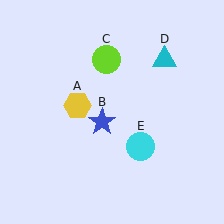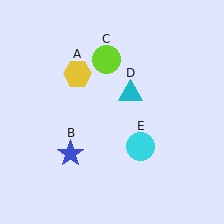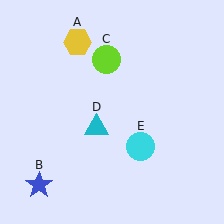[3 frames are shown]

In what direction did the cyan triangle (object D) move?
The cyan triangle (object D) moved down and to the left.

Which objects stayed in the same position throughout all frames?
Lime circle (object C) and cyan circle (object E) remained stationary.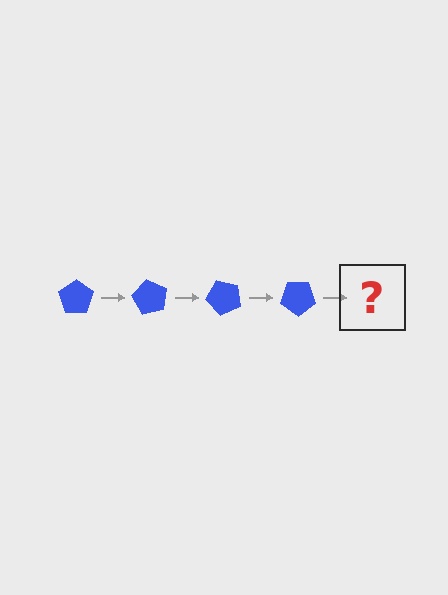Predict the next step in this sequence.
The next step is a blue pentagon rotated 240 degrees.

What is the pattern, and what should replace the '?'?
The pattern is that the pentagon rotates 60 degrees each step. The '?' should be a blue pentagon rotated 240 degrees.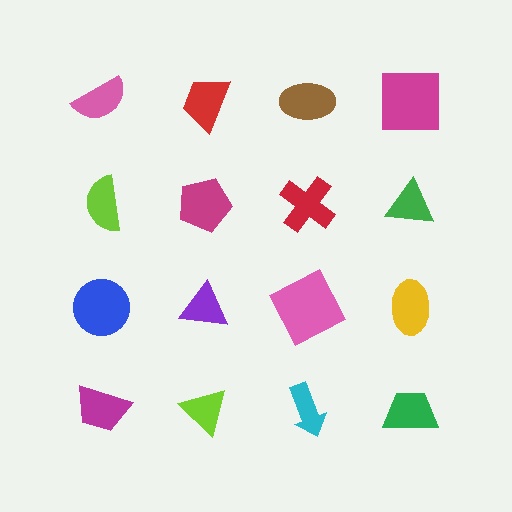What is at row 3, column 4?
A yellow ellipse.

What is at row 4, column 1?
A magenta trapezoid.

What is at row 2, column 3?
A red cross.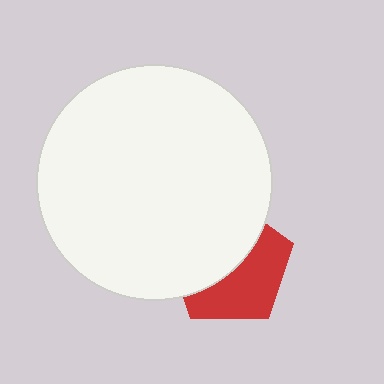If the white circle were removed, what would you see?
You would see the complete red pentagon.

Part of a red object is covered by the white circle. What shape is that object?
It is a pentagon.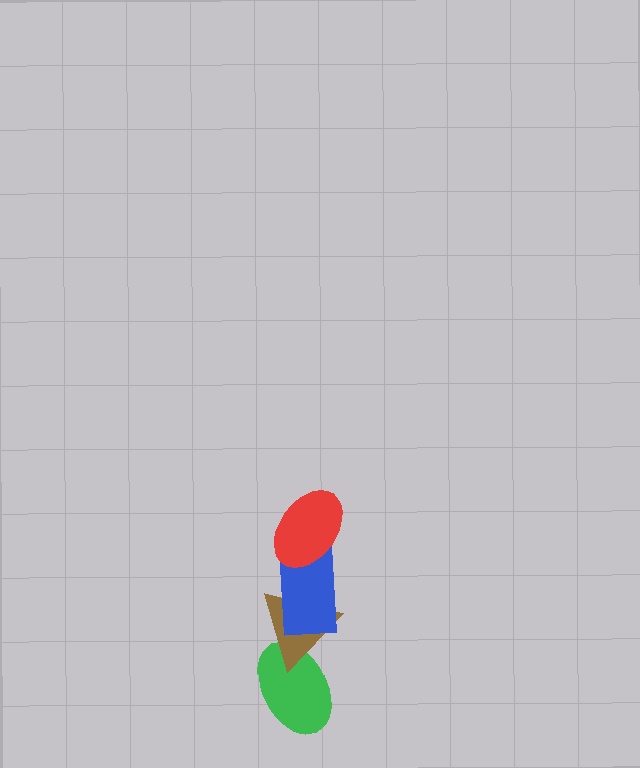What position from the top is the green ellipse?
The green ellipse is 4th from the top.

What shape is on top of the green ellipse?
The brown triangle is on top of the green ellipse.